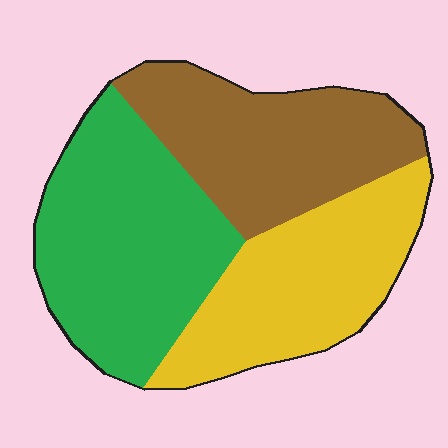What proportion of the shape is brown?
Brown covers roughly 30% of the shape.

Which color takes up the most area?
Green, at roughly 40%.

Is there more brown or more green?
Green.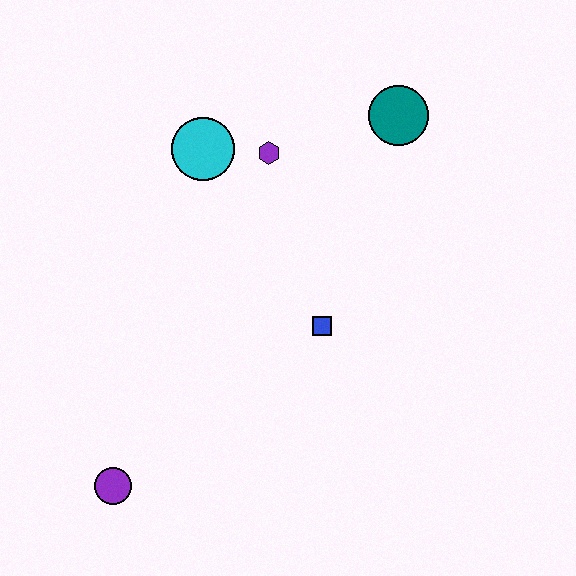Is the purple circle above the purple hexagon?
No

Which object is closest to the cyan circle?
The purple hexagon is closest to the cyan circle.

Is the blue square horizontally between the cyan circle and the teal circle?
Yes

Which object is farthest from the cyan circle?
The purple circle is farthest from the cyan circle.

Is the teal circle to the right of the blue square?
Yes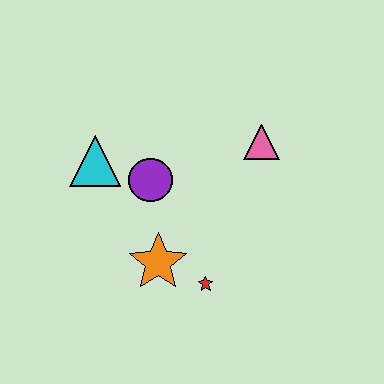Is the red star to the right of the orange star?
Yes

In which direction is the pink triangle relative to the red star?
The pink triangle is above the red star.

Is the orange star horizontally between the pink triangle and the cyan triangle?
Yes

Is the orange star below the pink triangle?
Yes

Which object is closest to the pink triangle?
The purple circle is closest to the pink triangle.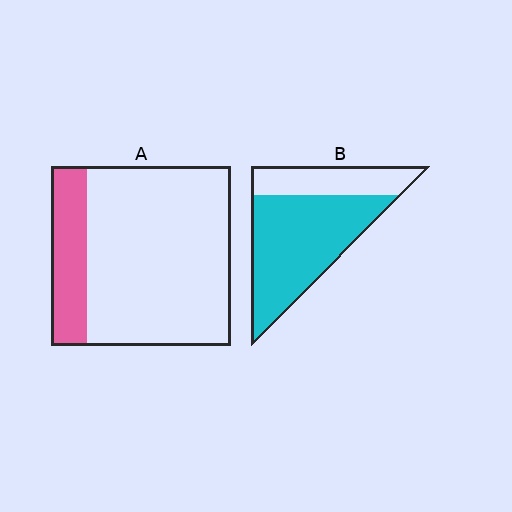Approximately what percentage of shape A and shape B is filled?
A is approximately 20% and B is approximately 70%.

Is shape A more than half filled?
No.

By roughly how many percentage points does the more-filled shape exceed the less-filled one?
By roughly 50 percentage points (B over A).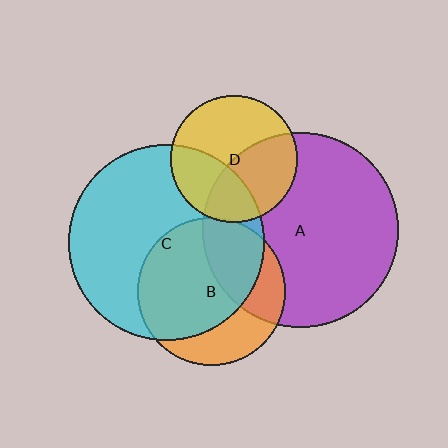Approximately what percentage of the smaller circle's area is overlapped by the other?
Approximately 35%.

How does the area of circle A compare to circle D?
Approximately 2.4 times.